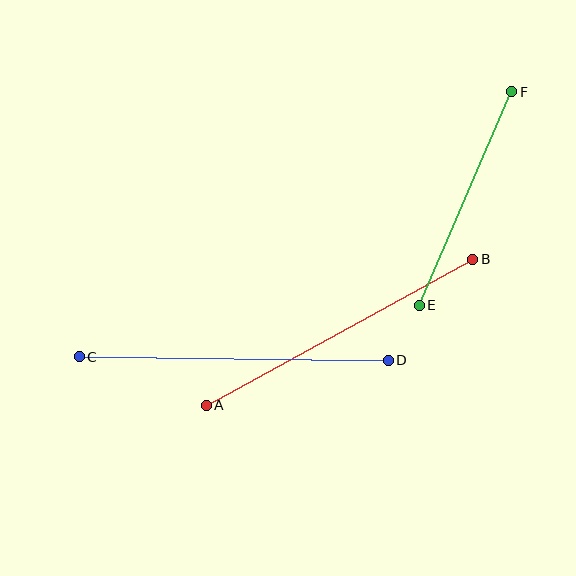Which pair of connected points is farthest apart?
Points C and D are farthest apart.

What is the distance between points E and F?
The distance is approximately 233 pixels.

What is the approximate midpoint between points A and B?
The midpoint is at approximately (339, 332) pixels.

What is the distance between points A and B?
The distance is approximately 304 pixels.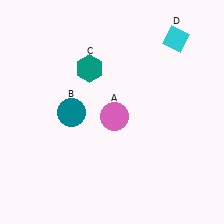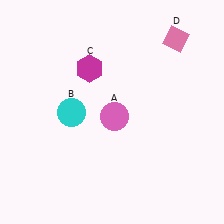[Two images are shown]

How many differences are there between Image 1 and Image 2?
There are 3 differences between the two images.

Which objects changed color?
B changed from teal to cyan. C changed from teal to magenta. D changed from cyan to pink.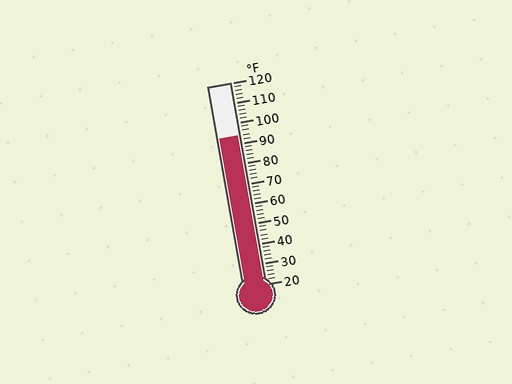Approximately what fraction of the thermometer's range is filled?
The thermometer is filled to approximately 75% of its range.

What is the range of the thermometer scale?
The thermometer scale ranges from 20°F to 120°F.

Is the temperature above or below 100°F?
The temperature is below 100°F.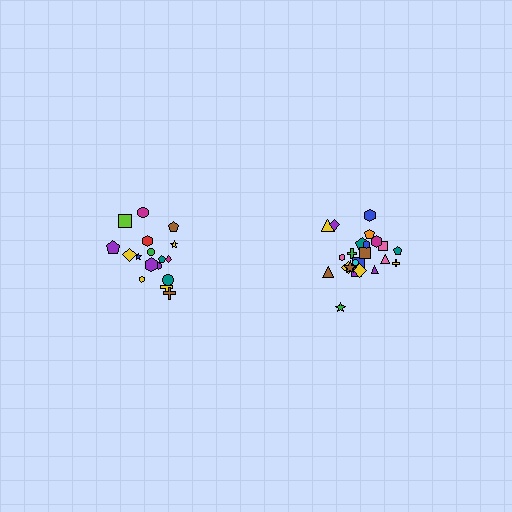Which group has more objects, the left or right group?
The right group.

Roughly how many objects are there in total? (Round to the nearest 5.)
Roughly 45 objects in total.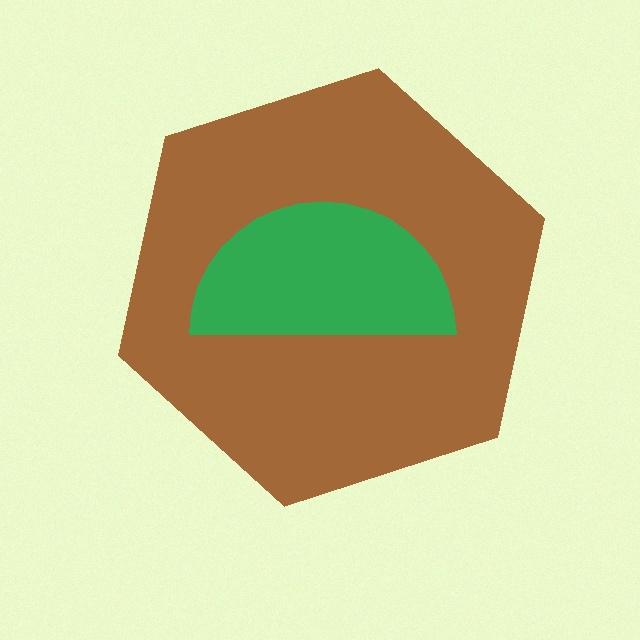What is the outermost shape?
The brown hexagon.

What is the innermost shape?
The green semicircle.